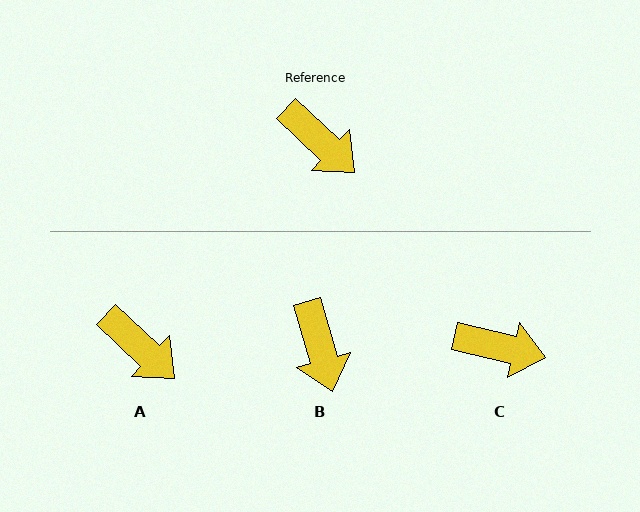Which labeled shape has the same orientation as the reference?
A.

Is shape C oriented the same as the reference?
No, it is off by about 30 degrees.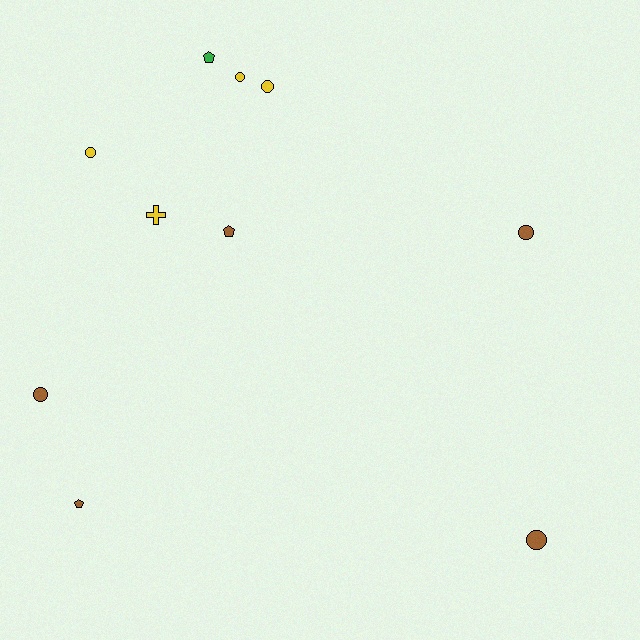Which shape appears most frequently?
Circle, with 6 objects.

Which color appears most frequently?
Brown, with 5 objects.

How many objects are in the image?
There are 10 objects.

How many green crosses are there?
There are no green crosses.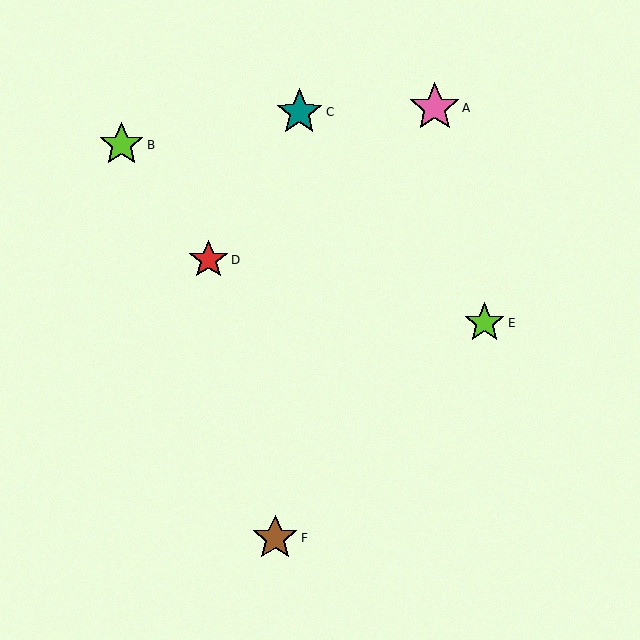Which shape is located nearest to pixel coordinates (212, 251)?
The red star (labeled D) at (209, 260) is nearest to that location.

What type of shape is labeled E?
Shape E is a lime star.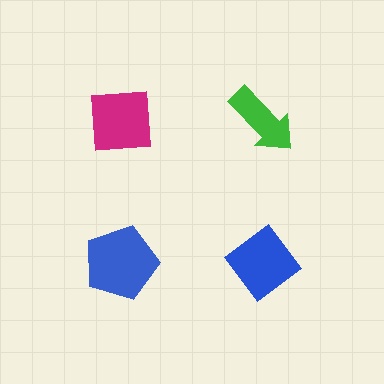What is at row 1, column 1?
A magenta square.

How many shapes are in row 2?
2 shapes.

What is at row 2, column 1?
A blue pentagon.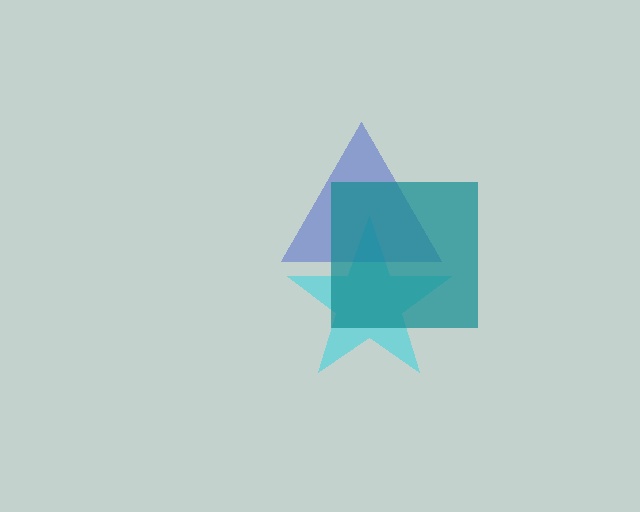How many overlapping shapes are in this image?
There are 3 overlapping shapes in the image.